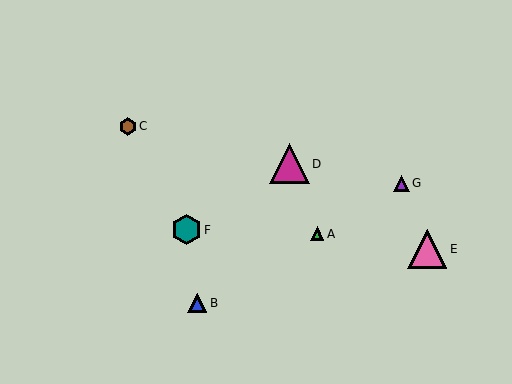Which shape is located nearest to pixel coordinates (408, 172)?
The purple triangle (labeled G) at (401, 183) is nearest to that location.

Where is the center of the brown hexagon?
The center of the brown hexagon is at (128, 126).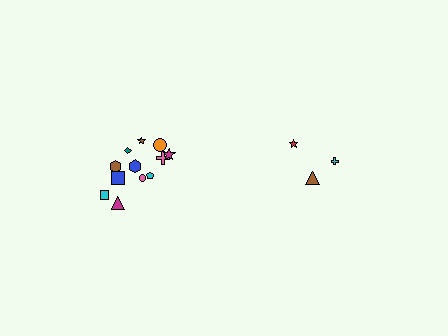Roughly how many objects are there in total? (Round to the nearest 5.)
Roughly 15 objects in total.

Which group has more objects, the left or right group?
The left group.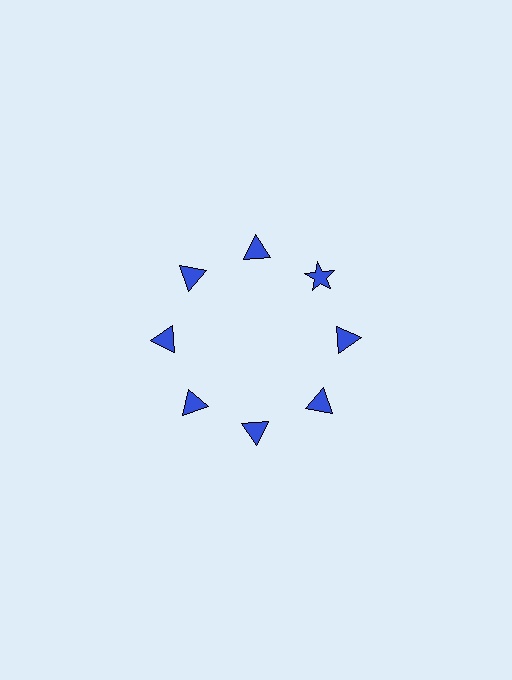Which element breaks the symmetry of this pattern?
The blue star at roughly the 2 o'clock position breaks the symmetry. All other shapes are blue triangles.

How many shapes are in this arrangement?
There are 8 shapes arranged in a ring pattern.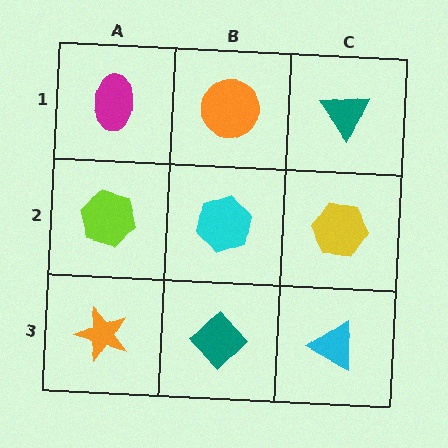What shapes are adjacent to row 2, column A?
A magenta ellipse (row 1, column A), an orange star (row 3, column A), a cyan hexagon (row 2, column B).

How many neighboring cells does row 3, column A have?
2.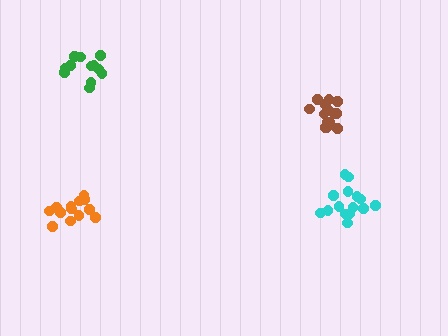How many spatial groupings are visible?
There are 4 spatial groupings.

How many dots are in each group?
Group 1: 15 dots, Group 2: 12 dots, Group 3: 13 dots, Group 4: 15 dots (55 total).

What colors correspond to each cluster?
The clusters are colored: cyan, green, orange, brown.